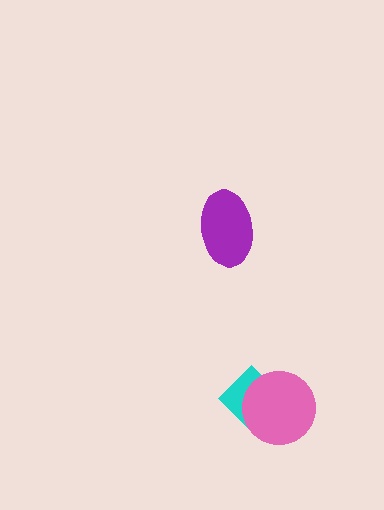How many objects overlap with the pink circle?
1 object overlaps with the pink circle.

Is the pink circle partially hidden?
No, no other shape covers it.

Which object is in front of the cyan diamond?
The pink circle is in front of the cyan diamond.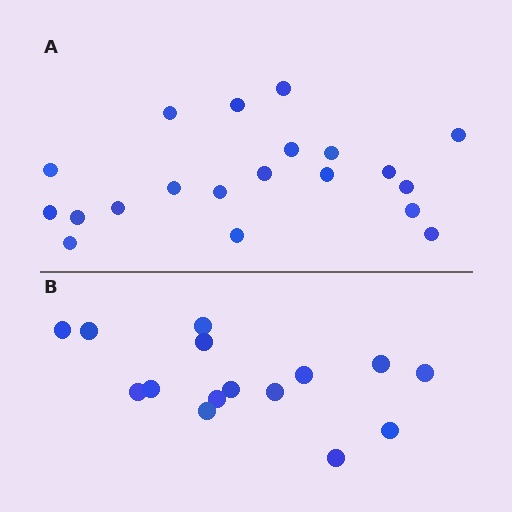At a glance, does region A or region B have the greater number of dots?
Region A (the top region) has more dots.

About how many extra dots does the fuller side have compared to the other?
Region A has about 5 more dots than region B.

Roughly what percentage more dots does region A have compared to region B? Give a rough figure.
About 35% more.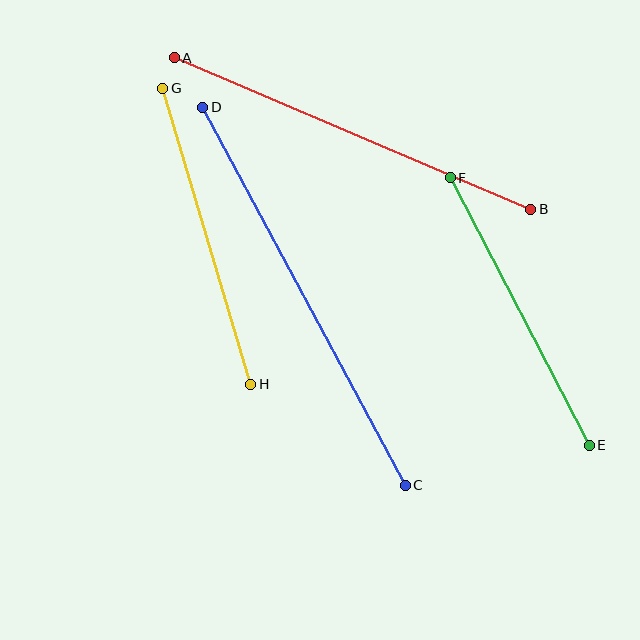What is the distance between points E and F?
The distance is approximately 302 pixels.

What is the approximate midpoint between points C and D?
The midpoint is at approximately (304, 296) pixels.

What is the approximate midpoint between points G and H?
The midpoint is at approximately (207, 236) pixels.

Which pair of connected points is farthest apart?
Points C and D are farthest apart.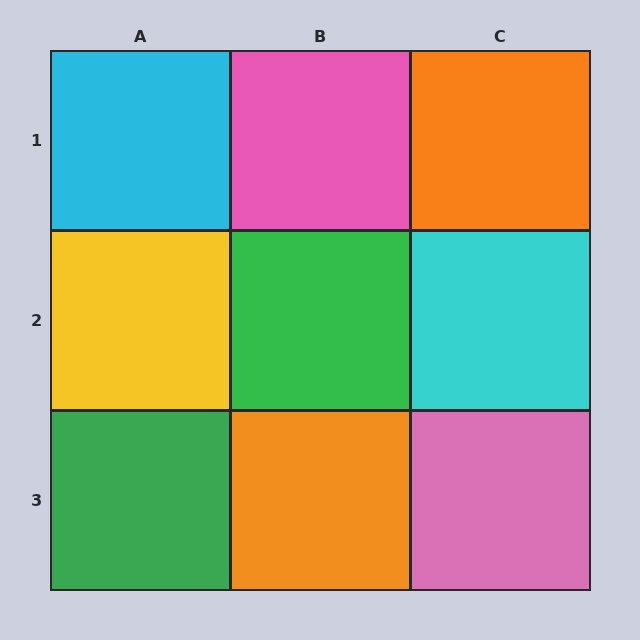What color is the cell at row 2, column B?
Green.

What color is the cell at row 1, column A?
Cyan.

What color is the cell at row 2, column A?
Yellow.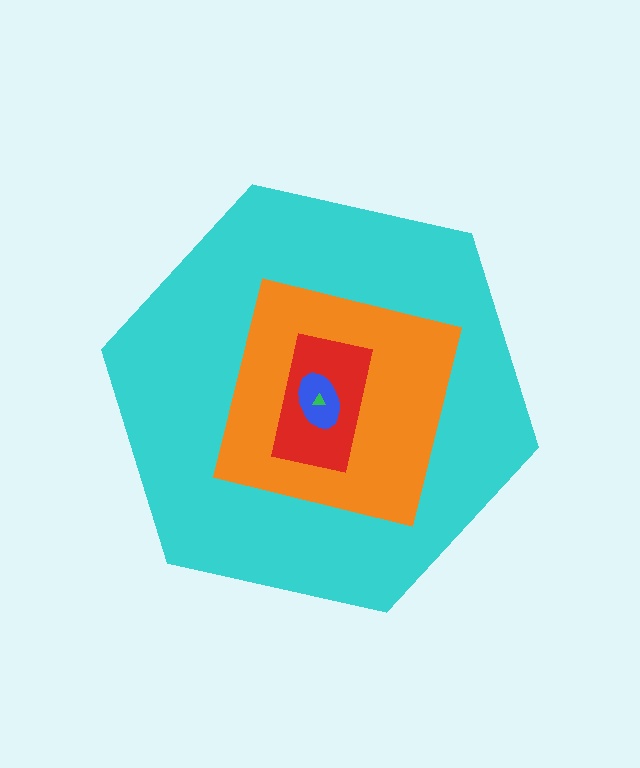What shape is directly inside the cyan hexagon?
The orange square.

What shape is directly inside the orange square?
The red rectangle.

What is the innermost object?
The green triangle.